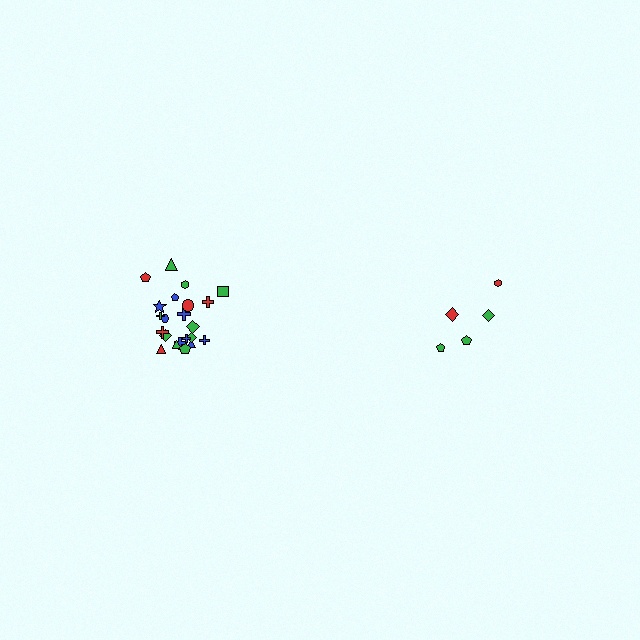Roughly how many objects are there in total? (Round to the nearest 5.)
Roughly 25 objects in total.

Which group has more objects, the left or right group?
The left group.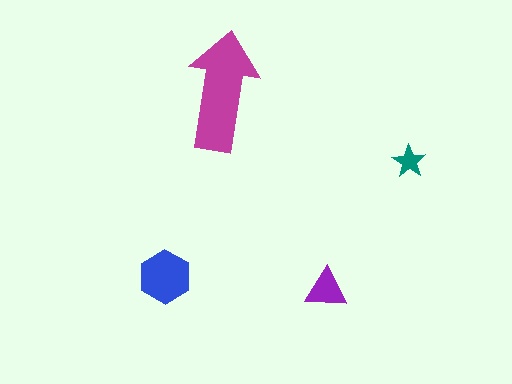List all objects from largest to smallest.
The magenta arrow, the blue hexagon, the purple triangle, the teal star.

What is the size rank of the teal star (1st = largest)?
4th.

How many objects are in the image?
There are 4 objects in the image.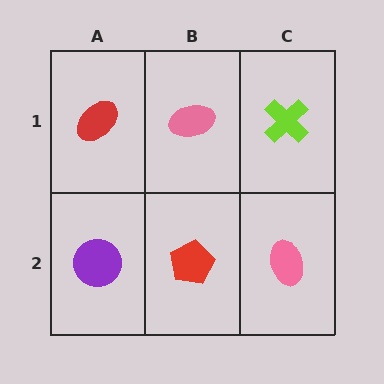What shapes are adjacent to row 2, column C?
A lime cross (row 1, column C), a red pentagon (row 2, column B).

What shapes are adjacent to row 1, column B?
A red pentagon (row 2, column B), a red ellipse (row 1, column A), a lime cross (row 1, column C).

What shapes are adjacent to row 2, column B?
A pink ellipse (row 1, column B), a purple circle (row 2, column A), a pink ellipse (row 2, column C).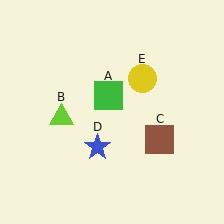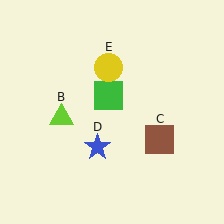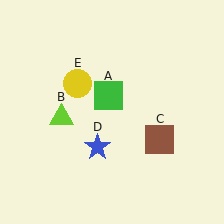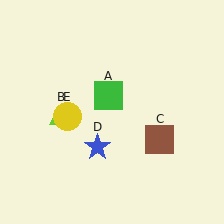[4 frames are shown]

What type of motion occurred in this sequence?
The yellow circle (object E) rotated counterclockwise around the center of the scene.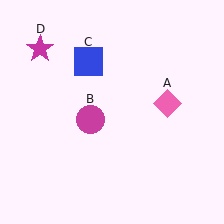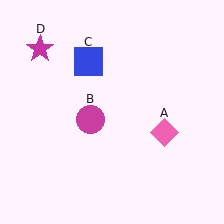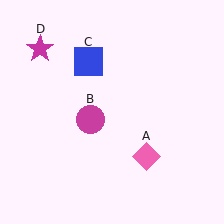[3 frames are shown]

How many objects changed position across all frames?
1 object changed position: pink diamond (object A).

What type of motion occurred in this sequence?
The pink diamond (object A) rotated clockwise around the center of the scene.